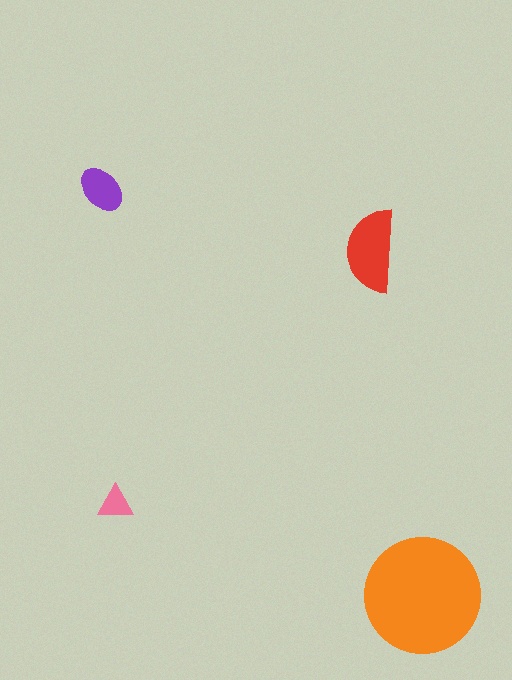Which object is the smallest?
The pink triangle.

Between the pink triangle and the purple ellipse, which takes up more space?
The purple ellipse.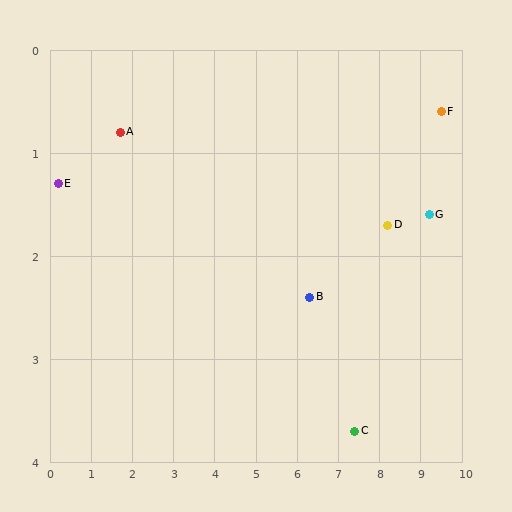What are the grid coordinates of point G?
Point G is at approximately (9.2, 1.6).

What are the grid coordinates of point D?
Point D is at approximately (8.2, 1.7).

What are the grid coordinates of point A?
Point A is at approximately (1.7, 0.8).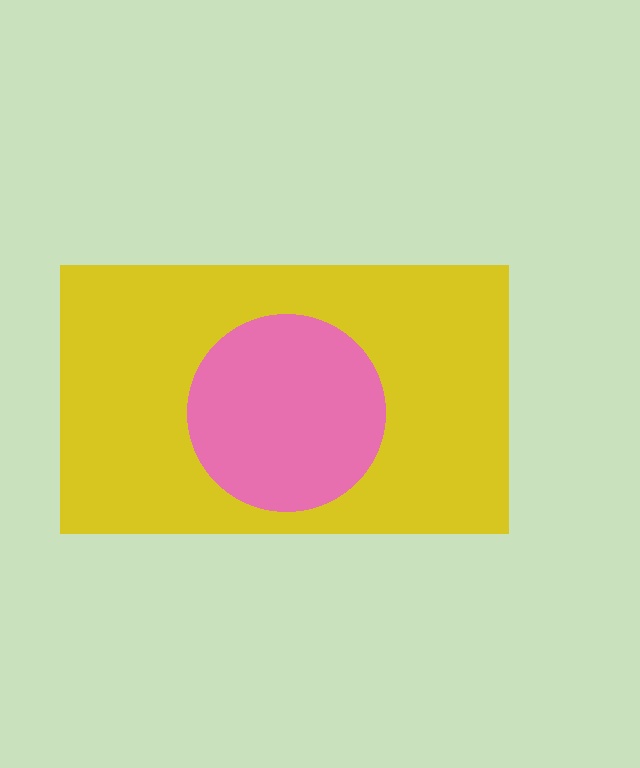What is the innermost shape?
The pink circle.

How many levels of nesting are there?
2.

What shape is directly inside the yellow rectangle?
The pink circle.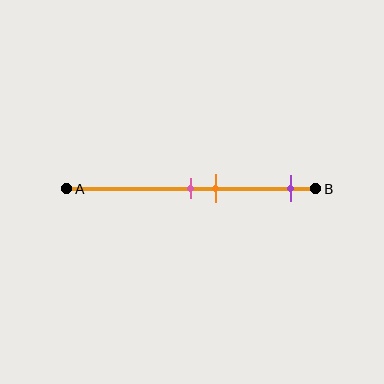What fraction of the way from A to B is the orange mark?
The orange mark is approximately 60% (0.6) of the way from A to B.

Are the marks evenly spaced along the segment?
No, the marks are not evenly spaced.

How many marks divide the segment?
There are 3 marks dividing the segment.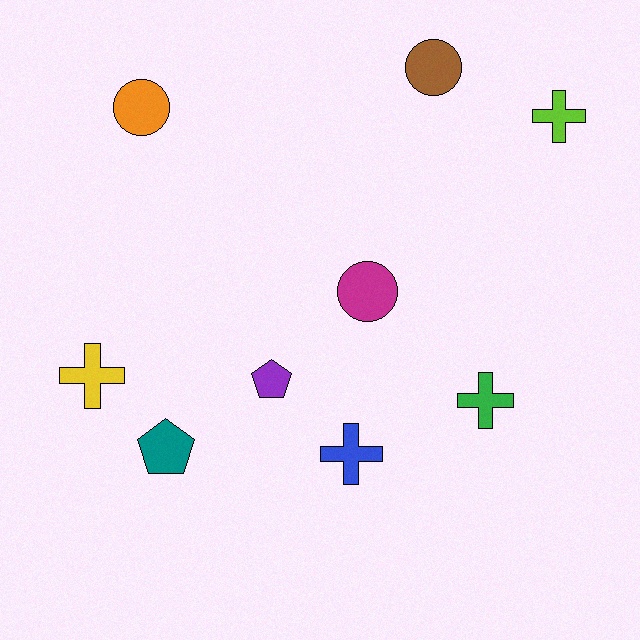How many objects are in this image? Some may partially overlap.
There are 9 objects.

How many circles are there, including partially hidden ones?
There are 3 circles.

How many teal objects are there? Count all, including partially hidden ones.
There is 1 teal object.